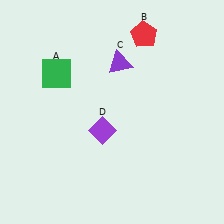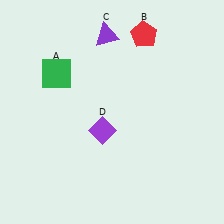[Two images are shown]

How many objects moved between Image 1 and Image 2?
1 object moved between the two images.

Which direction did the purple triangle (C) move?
The purple triangle (C) moved up.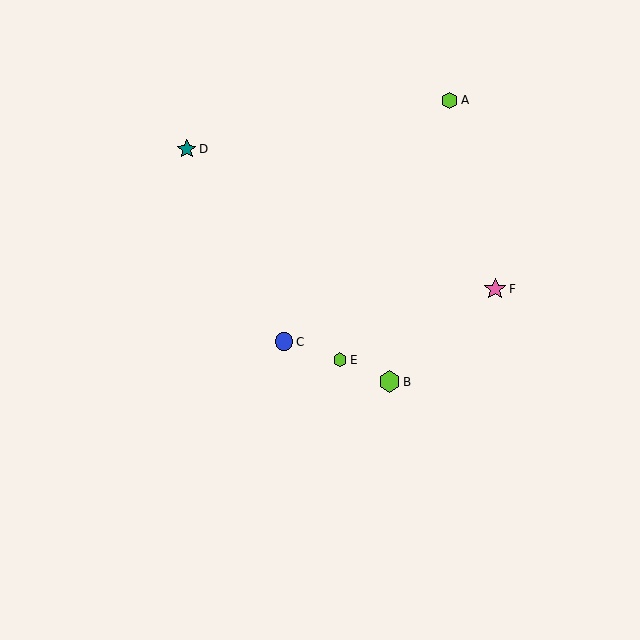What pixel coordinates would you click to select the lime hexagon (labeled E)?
Click at (340, 360) to select the lime hexagon E.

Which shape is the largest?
The pink star (labeled F) is the largest.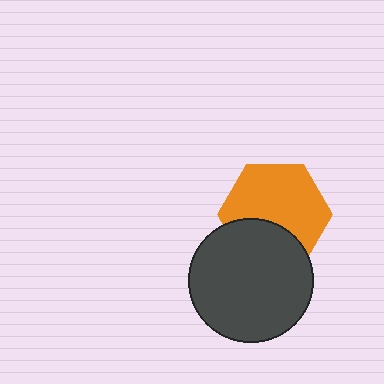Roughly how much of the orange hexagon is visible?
Most of it is visible (roughly 67%).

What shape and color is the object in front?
The object in front is a dark gray circle.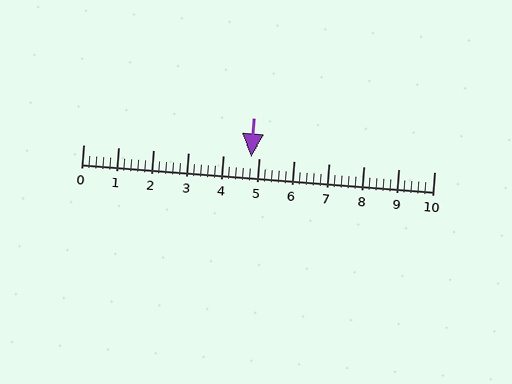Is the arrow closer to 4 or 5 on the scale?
The arrow is closer to 5.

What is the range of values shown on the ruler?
The ruler shows values from 0 to 10.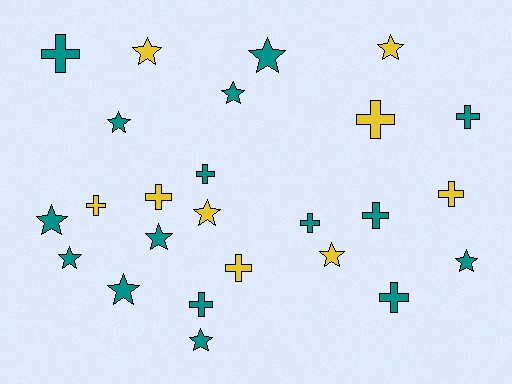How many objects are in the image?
There are 25 objects.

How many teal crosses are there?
There are 7 teal crosses.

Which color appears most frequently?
Teal, with 16 objects.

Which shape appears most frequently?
Star, with 13 objects.